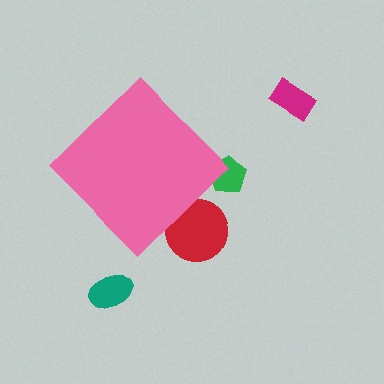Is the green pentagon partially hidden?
Yes, the green pentagon is partially hidden behind the pink diamond.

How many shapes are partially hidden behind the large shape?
2 shapes are partially hidden.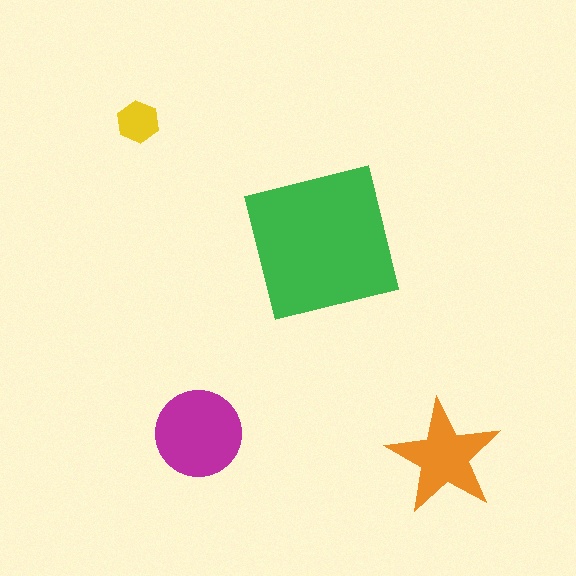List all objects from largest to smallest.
The green square, the magenta circle, the orange star, the yellow hexagon.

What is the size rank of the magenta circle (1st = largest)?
2nd.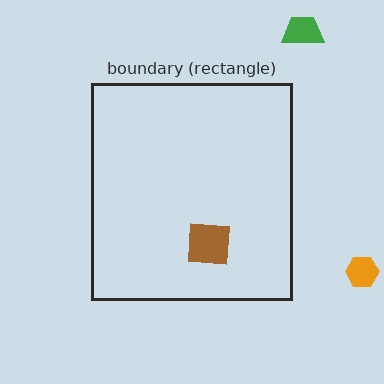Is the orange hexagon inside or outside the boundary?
Outside.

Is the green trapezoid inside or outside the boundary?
Outside.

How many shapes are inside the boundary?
1 inside, 2 outside.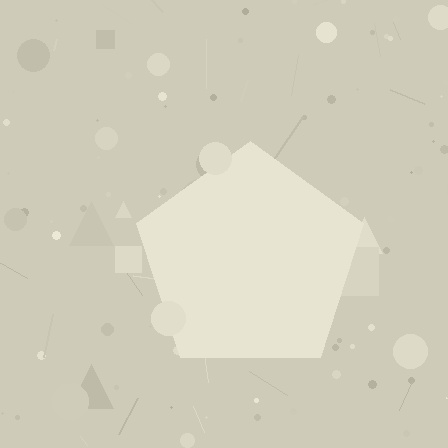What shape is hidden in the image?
A pentagon is hidden in the image.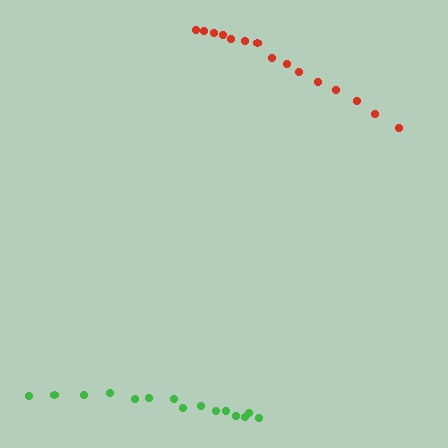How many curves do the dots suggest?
There are 2 distinct paths.